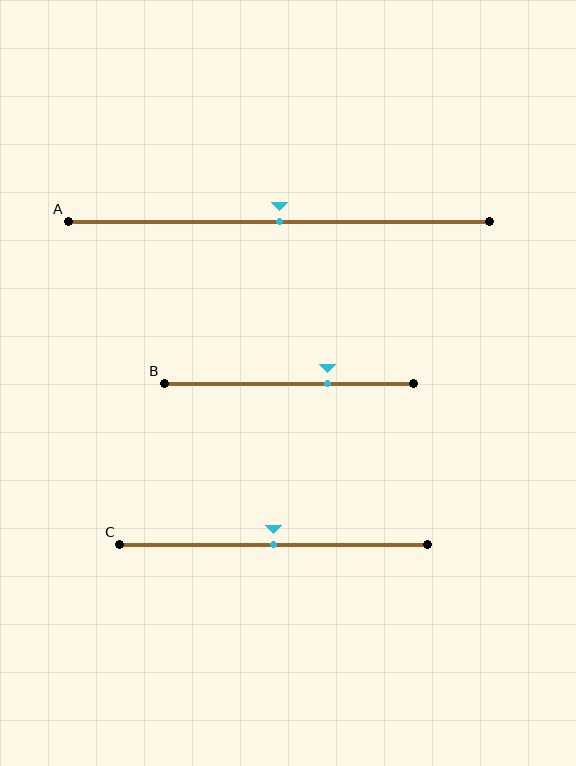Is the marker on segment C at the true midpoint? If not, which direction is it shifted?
Yes, the marker on segment C is at the true midpoint.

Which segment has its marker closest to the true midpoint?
Segment A has its marker closest to the true midpoint.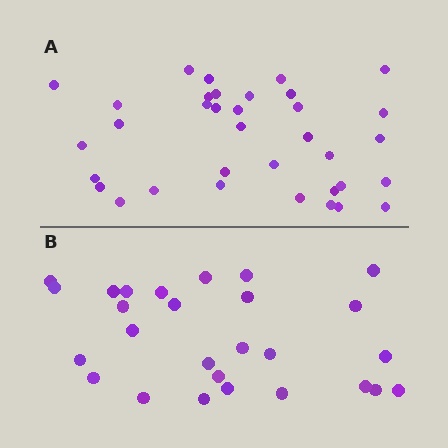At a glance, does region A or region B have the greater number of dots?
Region A (the top region) has more dots.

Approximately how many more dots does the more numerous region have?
Region A has roughly 8 or so more dots than region B.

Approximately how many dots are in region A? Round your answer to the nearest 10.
About 40 dots. (The exact count is 35, which rounds to 40.)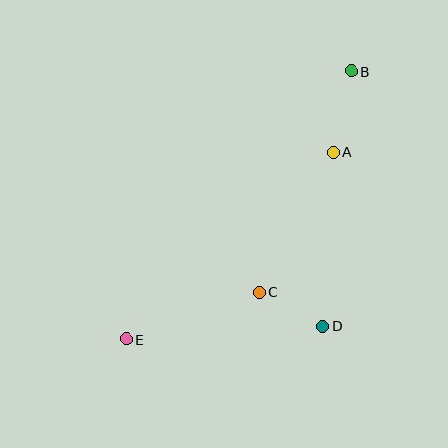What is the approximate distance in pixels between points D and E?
The distance between D and E is approximately 197 pixels.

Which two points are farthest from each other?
Points B and E are farthest from each other.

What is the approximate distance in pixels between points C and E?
The distance between C and E is approximately 141 pixels.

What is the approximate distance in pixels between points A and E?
The distance between A and E is approximately 279 pixels.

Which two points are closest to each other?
Points C and D are closest to each other.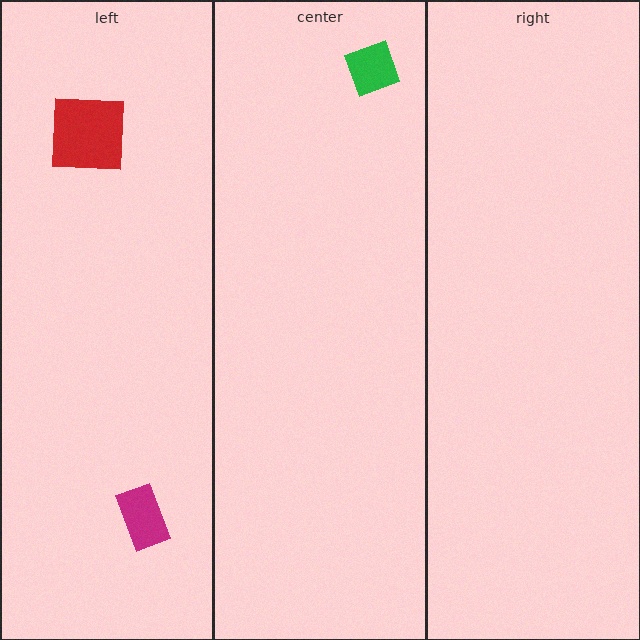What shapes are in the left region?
The red square, the magenta rectangle.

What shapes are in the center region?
The green diamond.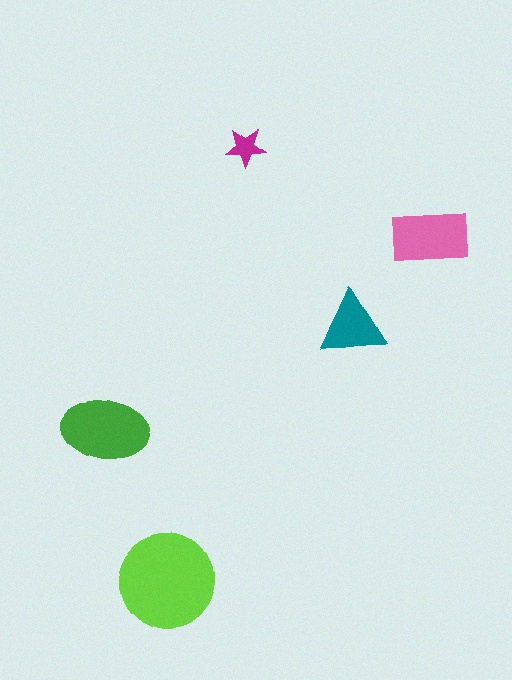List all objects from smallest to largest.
The magenta star, the teal triangle, the pink rectangle, the green ellipse, the lime circle.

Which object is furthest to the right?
The pink rectangle is rightmost.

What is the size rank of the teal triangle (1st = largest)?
4th.